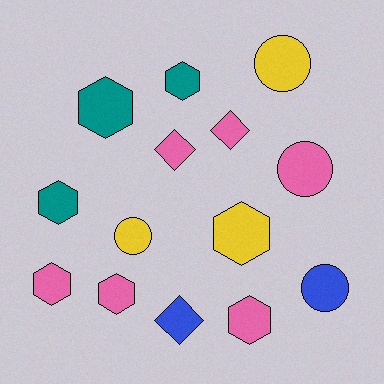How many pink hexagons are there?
There are 3 pink hexagons.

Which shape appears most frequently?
Hexagon, with 7 objects.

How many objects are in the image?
There are 14 objects.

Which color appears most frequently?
Pink, with 6 objects.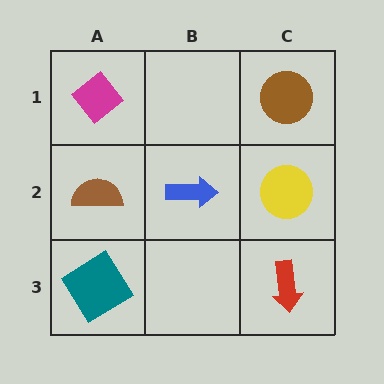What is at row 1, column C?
A brown circle.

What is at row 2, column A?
A brown semicircle.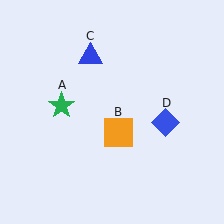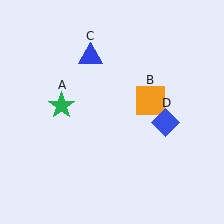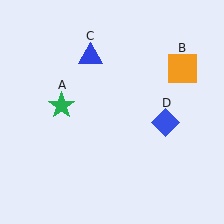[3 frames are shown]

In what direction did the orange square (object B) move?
The orange square (object B) moved up and to the right.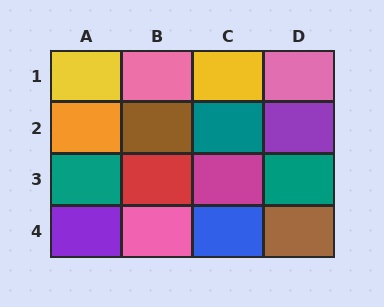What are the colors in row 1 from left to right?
Yellow, pink, yellow, pink.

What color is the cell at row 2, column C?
Teal.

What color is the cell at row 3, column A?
Teal.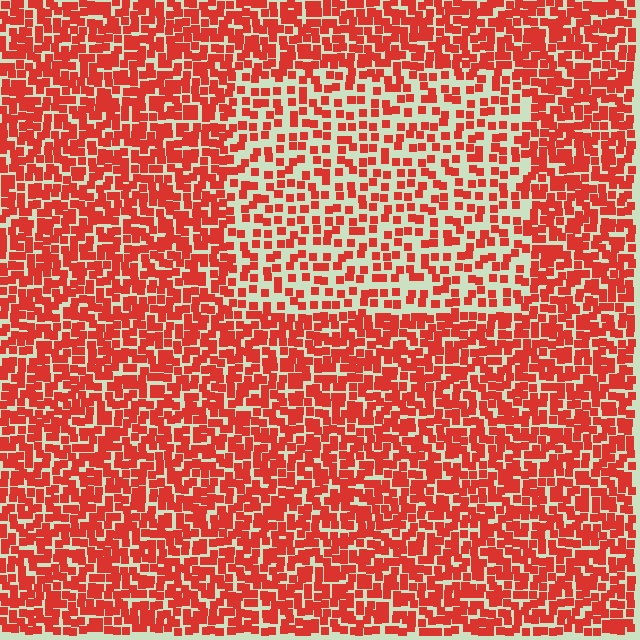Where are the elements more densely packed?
The elements are more densely packed outside the rectangle boundary.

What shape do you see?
I see a rectangle.